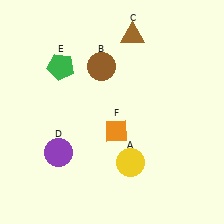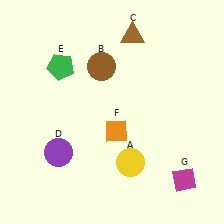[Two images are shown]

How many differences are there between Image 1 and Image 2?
There is 1 difference between the two images.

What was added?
A magenta diamond (G) was added in Image 2.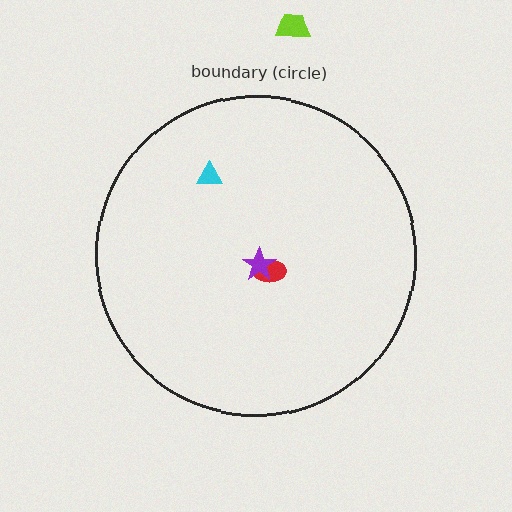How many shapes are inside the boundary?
3 inside, 1 outside.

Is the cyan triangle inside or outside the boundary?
Inside.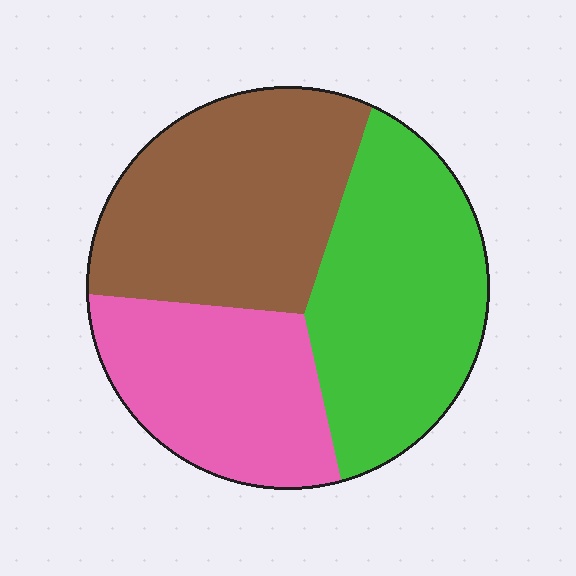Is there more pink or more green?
Green.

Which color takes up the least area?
Pink, at roughly 25%.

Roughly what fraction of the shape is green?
Green takes up between a third and a half of the shape.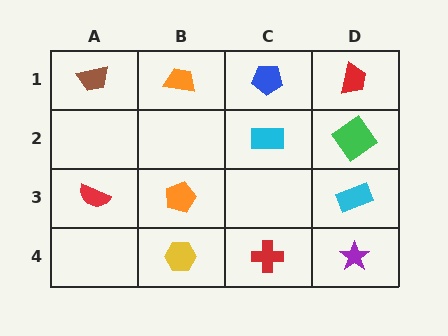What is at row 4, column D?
A purple star.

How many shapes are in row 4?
3 shapes.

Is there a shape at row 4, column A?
No, that cell is empty.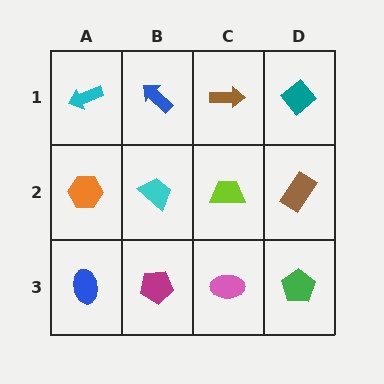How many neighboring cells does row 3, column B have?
3.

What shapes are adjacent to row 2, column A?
A cyan arrow (row 1, column A), a blue ellipse (row 3, column A), a cyan trapezoid (row 2, column B).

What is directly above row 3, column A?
An orange hexagon.